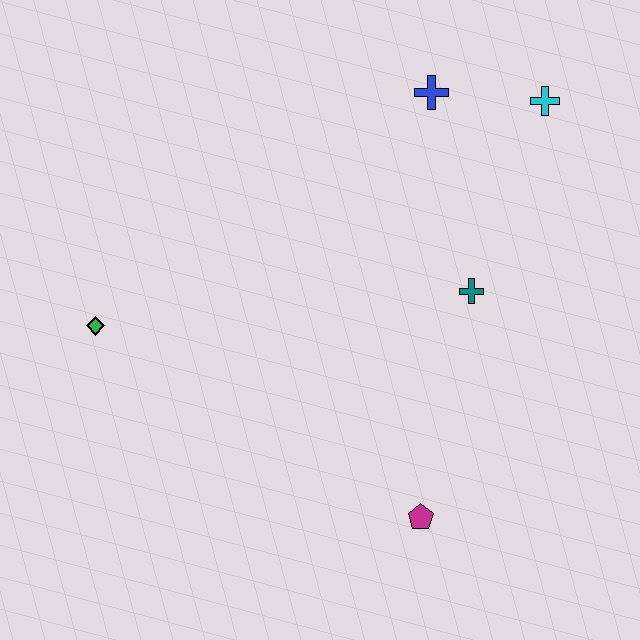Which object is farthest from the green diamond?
The cyan cross is farthest from the green diamond.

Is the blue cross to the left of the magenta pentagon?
No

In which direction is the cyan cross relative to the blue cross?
The cyan cross is to the right of the blue cross.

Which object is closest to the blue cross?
The cyan cross is closest to the blue cross.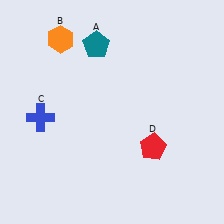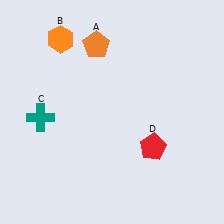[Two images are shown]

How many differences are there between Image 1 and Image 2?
There are 2 differences between the two images.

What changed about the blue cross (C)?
In Image 1, C is blue. In Image 2, it changed to teal.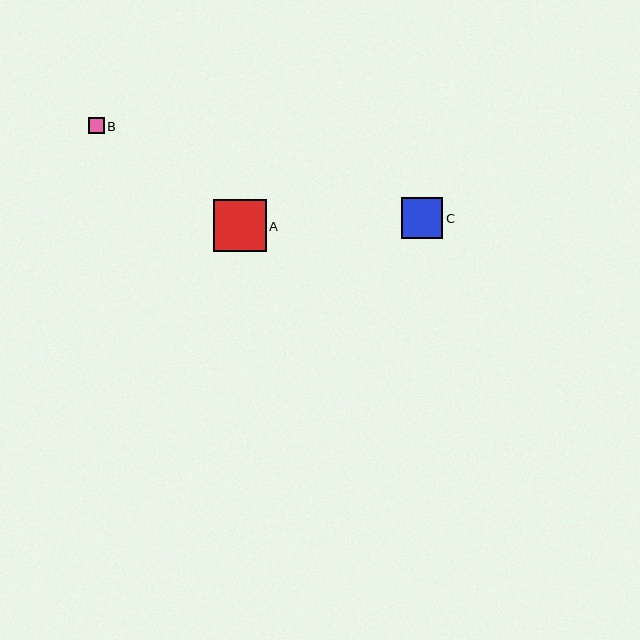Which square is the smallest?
Square B is the smallest with a size of approximately 16 pixels.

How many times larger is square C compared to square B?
Square C is approximately 2.7 times the size of square B.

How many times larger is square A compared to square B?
Square A is approximately 3.4 times the size of square B.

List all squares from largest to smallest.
From largest to smallest: A, C, B.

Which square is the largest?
Square A is the largest with a size of approximately 52 pixels.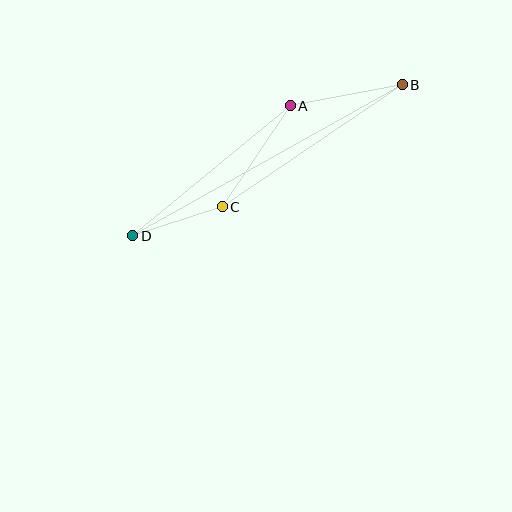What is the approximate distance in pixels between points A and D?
The distance between A and D is approximately 204 pixels.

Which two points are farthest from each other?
Points B and D are farthest from each other.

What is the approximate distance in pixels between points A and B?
The distance between A and B is approximately 114 pixels.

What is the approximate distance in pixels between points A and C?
The distance between A and C is approximately 122 pixels.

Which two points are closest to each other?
Points C and D are closest to each other.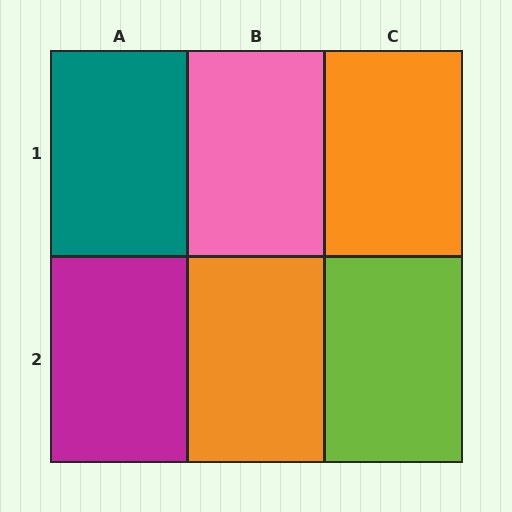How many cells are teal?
1 cell is teal.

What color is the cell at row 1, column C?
Orange.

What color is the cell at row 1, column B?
Pink.